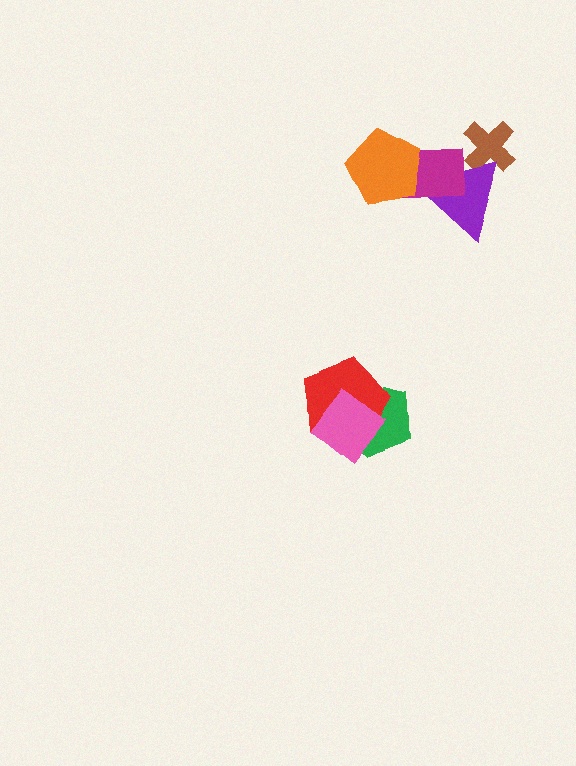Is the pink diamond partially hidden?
No, no other shape covers it.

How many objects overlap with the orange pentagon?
1 object overlaps with the orange pentagon.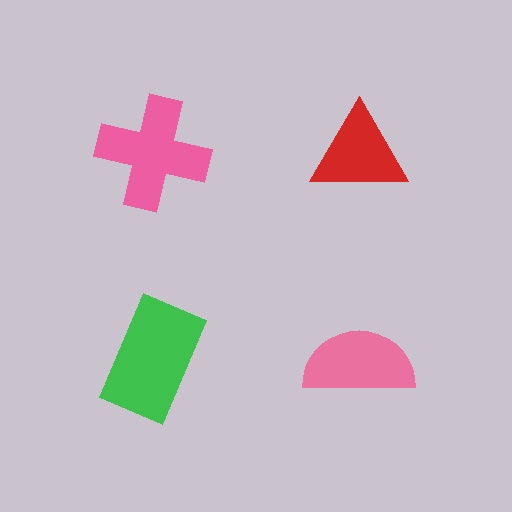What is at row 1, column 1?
A pink cross.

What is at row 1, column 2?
A red triangle.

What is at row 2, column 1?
A green rectangle.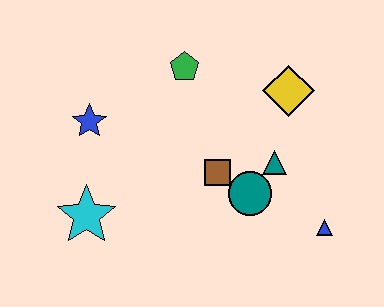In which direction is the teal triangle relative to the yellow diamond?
The teal triangle is below the yellow diamond.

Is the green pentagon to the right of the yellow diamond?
No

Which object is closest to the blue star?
The cyan star is closest to the blue star.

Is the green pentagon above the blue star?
Yes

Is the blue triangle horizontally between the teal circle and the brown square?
No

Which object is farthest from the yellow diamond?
The cyan star is farthest from the yellow diamond.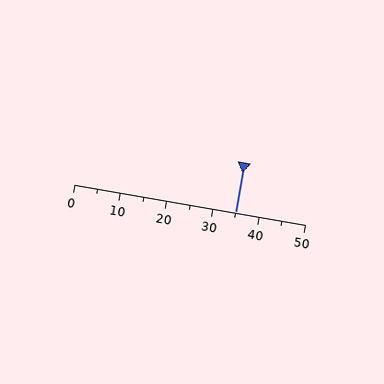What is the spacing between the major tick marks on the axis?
The major ticks are spaced 10 apart.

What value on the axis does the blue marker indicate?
The marker indicates approximately 35.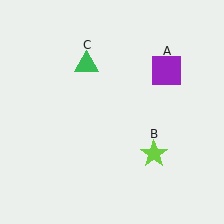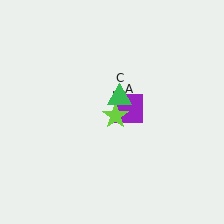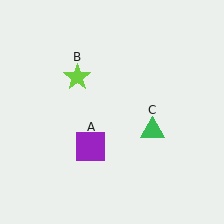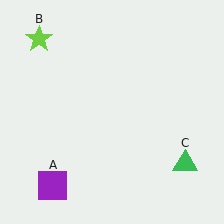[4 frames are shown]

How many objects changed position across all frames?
3 objects changed position: purple square (object A), lime star (object B), green triangle (object C).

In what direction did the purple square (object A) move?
The purple square (object A) moved down and to the left.